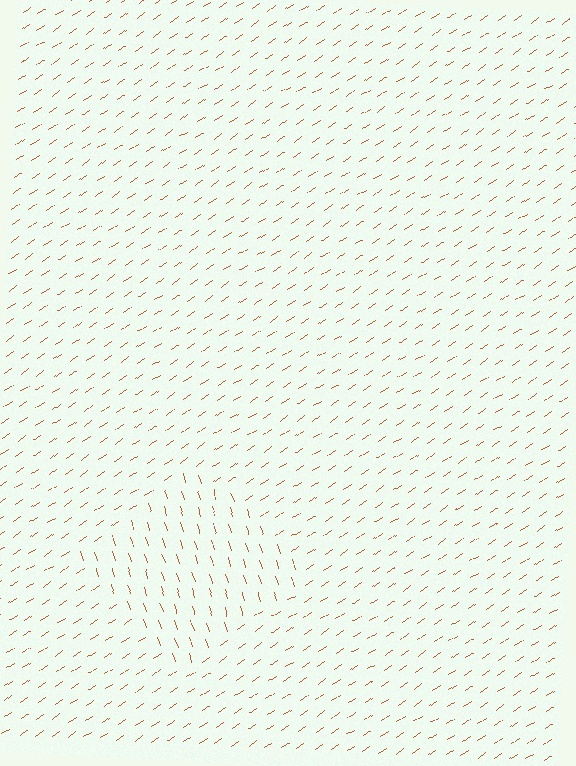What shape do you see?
I see a diamond.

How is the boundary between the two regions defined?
The boundary is defined purely by a change in line orientation (approximately 74 degrees difference). All lines are the same color and thickness.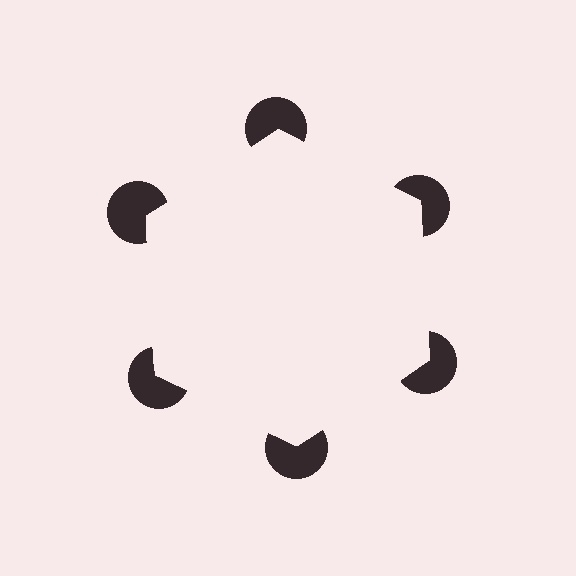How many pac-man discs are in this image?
There are 6 — one at each vertex of the illusory hexagon.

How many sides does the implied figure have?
6 sides.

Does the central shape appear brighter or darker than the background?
It typically appears slightly brighter than the background, even though no actual brightness change is drawn.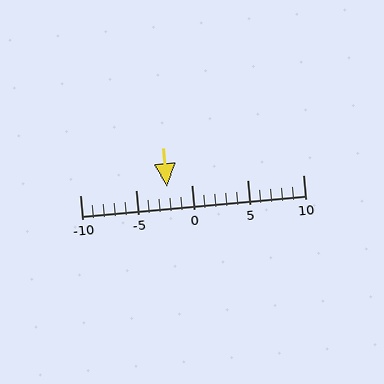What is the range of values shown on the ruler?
The ruler shows values from -10 to 10.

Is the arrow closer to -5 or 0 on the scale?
The arrow is closer to 0.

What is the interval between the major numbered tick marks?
The major tick marks are spaced 5 units apart.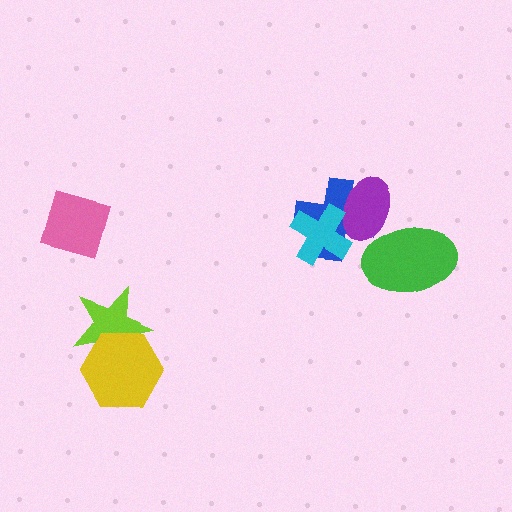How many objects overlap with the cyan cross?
2 objects overlap with the cyan cross.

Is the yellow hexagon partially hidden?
No, no other shape covers it.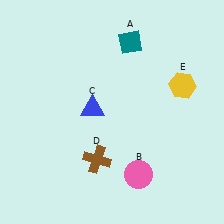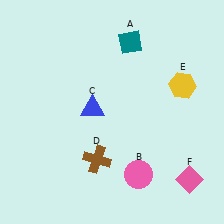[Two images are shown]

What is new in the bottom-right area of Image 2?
A pink diamond (F) was added in the bottom-right area of Image 2.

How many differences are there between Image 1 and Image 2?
There is 1 difference between the two images.